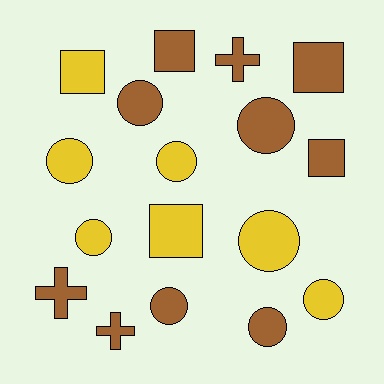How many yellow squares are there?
There are 2 yellow squares.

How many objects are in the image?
There are 17 objects.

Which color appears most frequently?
Brown, with 10 objects.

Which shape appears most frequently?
Circle, with 9 objects.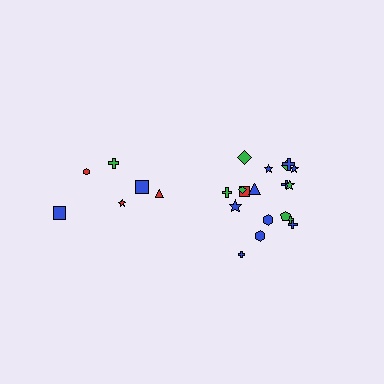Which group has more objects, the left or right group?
The right group.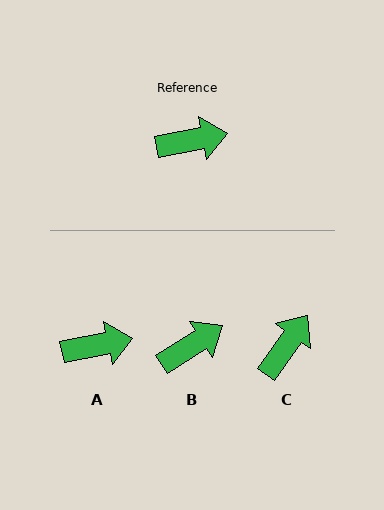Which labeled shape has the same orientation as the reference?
A.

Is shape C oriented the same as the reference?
No, it is off by about 44 degrees.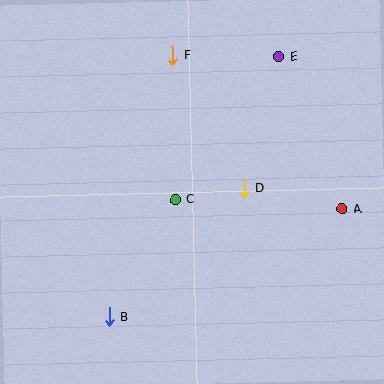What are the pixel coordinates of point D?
Point D is at (244, 189).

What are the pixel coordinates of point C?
Point C is at (176, 200).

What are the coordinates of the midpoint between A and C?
The midpoint between A and C is at (259, 205).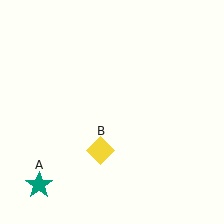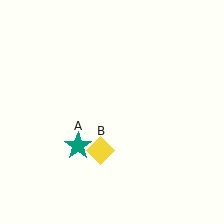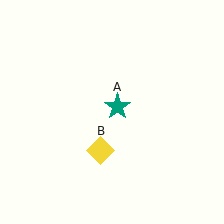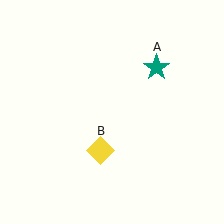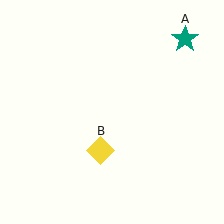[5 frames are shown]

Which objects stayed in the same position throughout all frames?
Yellow diamond (object B) remained stationary.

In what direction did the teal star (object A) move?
The teal star (object A) moved up and to the right.